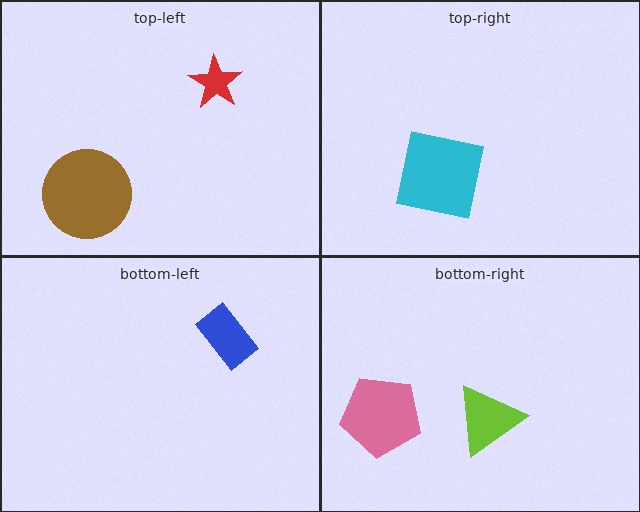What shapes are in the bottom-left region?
The blue rectangle.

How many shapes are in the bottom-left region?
1.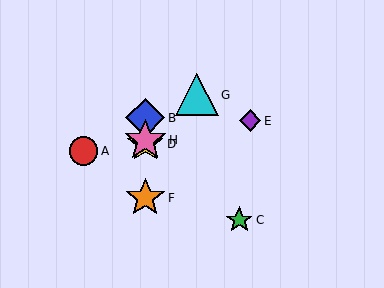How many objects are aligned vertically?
4 objects (B, D, F, H) are aligned vertically.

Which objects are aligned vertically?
Objects B, D, F, H are aligned vertically.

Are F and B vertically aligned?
Yes, both are at x≈145.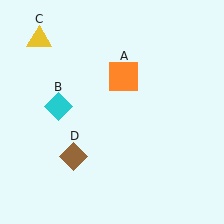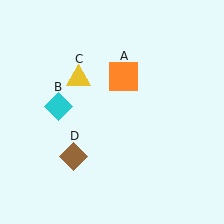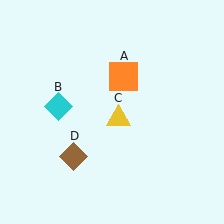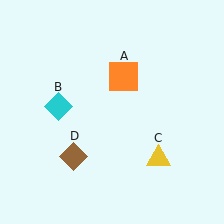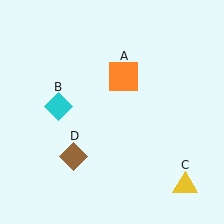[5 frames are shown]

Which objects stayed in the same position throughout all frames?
Orange square (object A) and cyan diamond (object B) and brown diamond (object D) remained stationary.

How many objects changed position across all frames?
1 object changed position: yellow triangle (object C).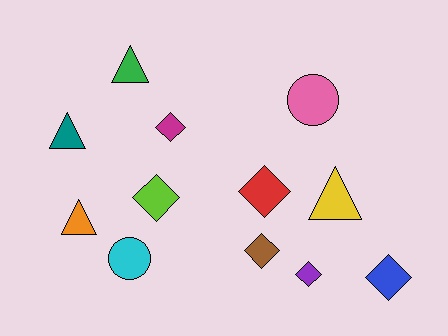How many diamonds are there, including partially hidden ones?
There are 6 diamonds.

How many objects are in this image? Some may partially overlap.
There are 12 objects.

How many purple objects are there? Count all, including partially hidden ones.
There is 1 purple object.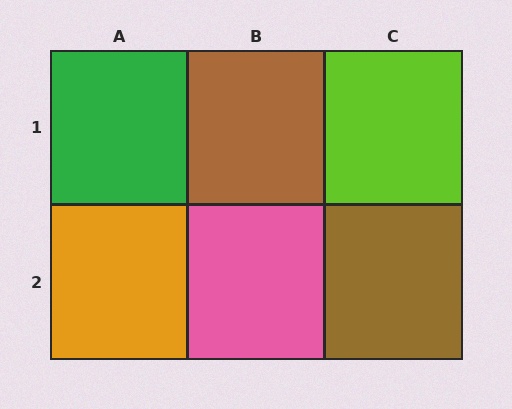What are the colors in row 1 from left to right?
Green, brown, lime.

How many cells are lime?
1 cell is lime.